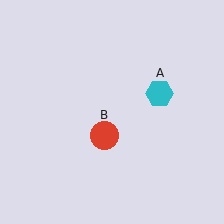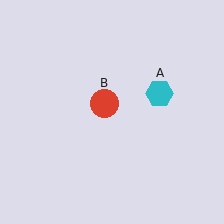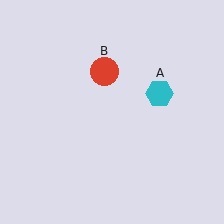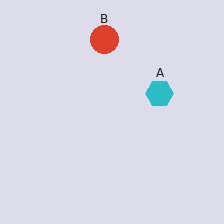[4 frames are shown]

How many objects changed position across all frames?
1 object changed position: red circle (object B).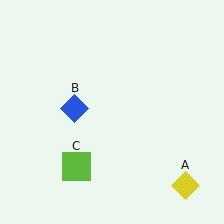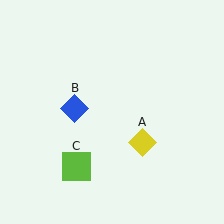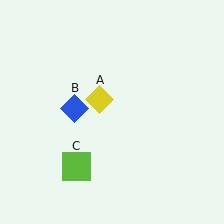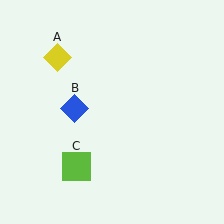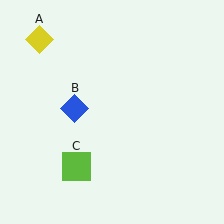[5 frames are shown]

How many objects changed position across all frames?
1 object changed position: yellow diamond (object A).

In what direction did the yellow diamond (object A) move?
The yellow diamond (object A) moved up and to the left.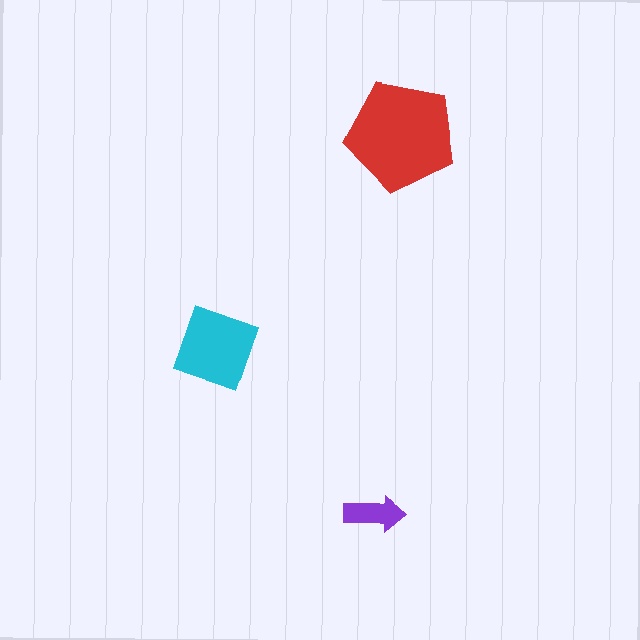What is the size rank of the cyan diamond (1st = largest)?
2nd.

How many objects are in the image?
There are 3 objects in the image.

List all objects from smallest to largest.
The purple arrow, the cyan diamond, the red pentagon.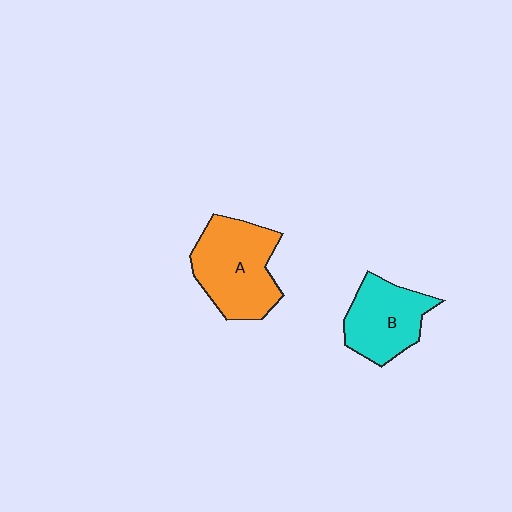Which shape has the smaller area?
Shape B (cyan).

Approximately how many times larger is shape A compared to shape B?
Approximately 1.3 times.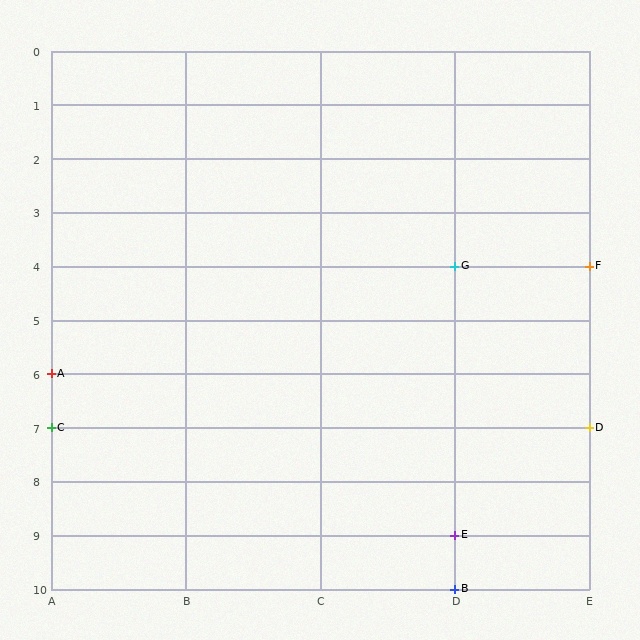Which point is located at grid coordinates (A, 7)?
Point C is at (A, 7).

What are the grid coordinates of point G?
Point G is at grid coordinates (D, 4).